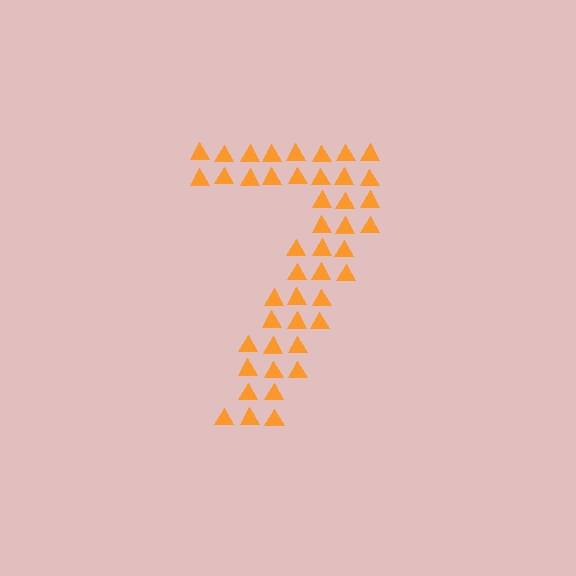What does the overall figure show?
The overall figure shows the digit 7.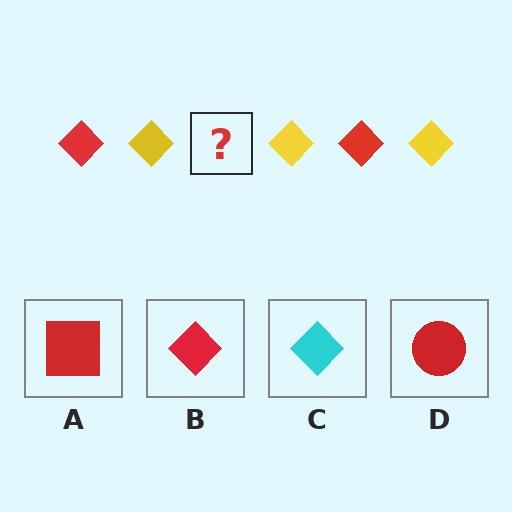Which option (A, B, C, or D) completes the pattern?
B.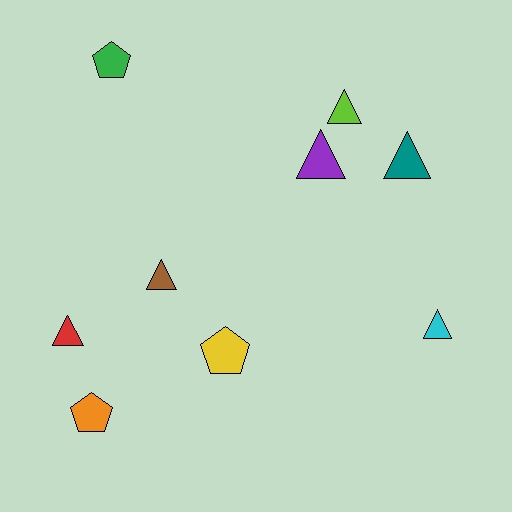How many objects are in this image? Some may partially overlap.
There are 9 objects.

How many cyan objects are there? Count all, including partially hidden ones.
There is 1 cyan object.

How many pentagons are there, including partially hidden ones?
There are 3 pentagons.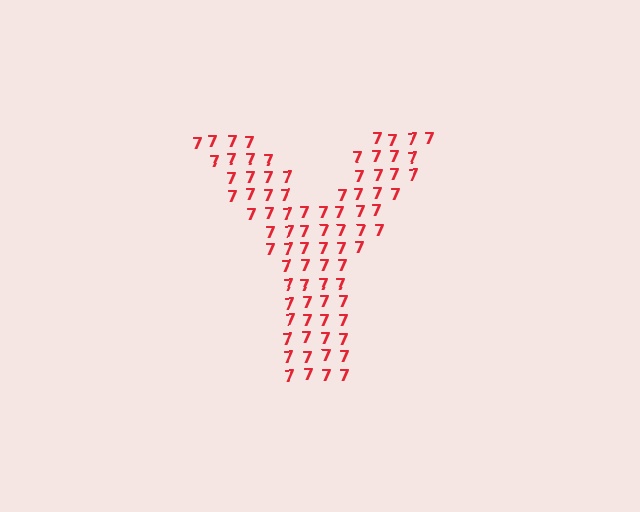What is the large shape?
The large shape is the letter Y.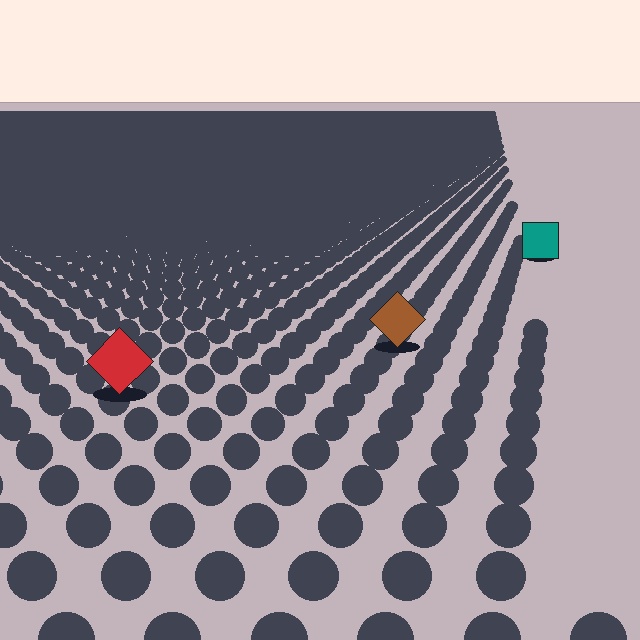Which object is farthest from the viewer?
The teal square is farthest from the viewer. It appears smaller and the ground texture around it is denser.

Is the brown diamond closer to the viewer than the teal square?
Yes. The brown diamond is closer — you can tell from the texture gradient: the ground texture is coarser near it.